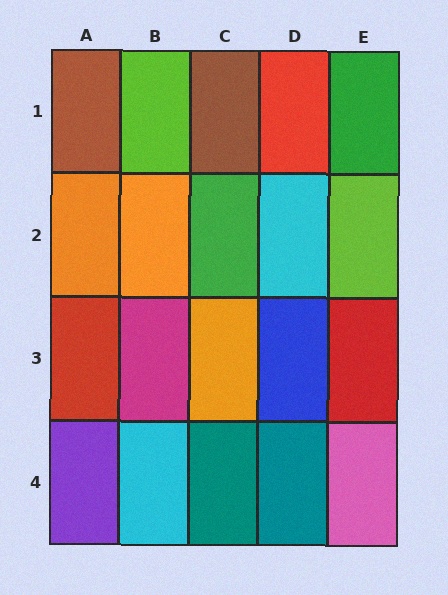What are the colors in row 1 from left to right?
Brown, lime, brown, red, green.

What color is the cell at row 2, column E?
Lime.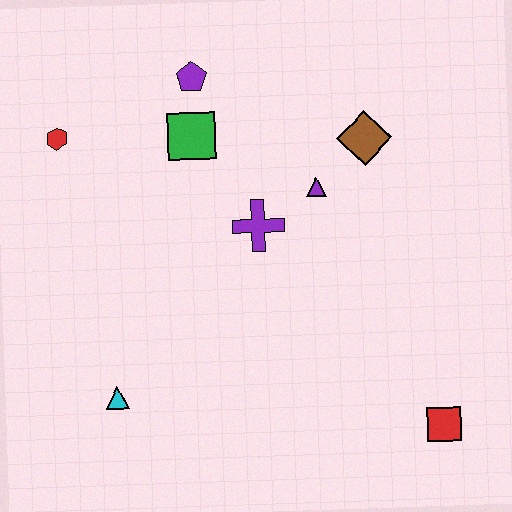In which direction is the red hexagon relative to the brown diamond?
The red hexagon is to the left of the brown diamond.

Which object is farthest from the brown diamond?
The cyan triangle is farthest from the brown diamond.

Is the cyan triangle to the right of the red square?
No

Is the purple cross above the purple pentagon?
No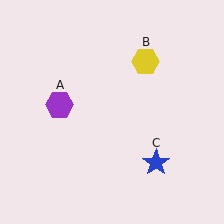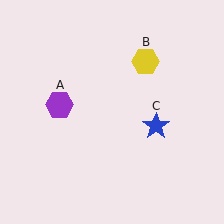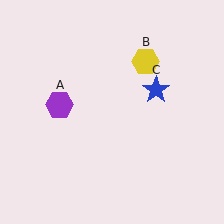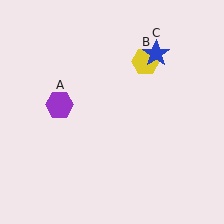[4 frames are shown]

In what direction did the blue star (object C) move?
The blue star (object C) moved up.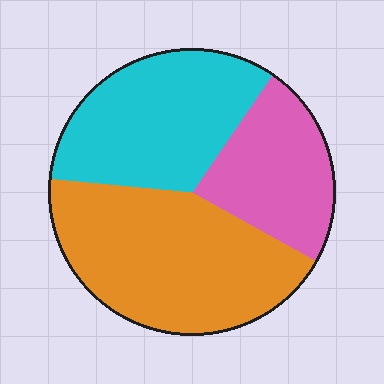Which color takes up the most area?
Orange, at roughly 45%.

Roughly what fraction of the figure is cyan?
Cyan takes up about one third (1/3) of the figure.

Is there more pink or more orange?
Orange.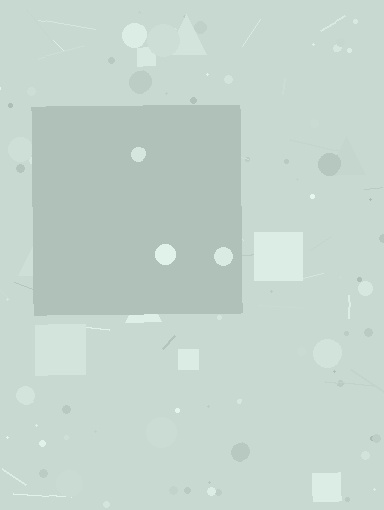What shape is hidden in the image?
A square is hidden in the image.